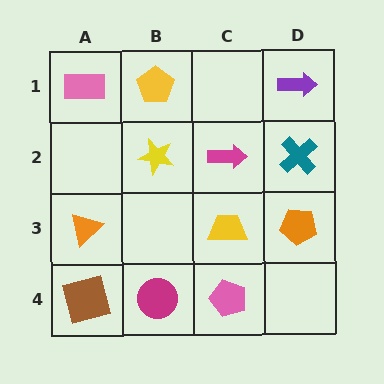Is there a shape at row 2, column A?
No, that cell is empty.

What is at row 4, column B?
A magenta circle.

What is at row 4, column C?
A pink pentagon.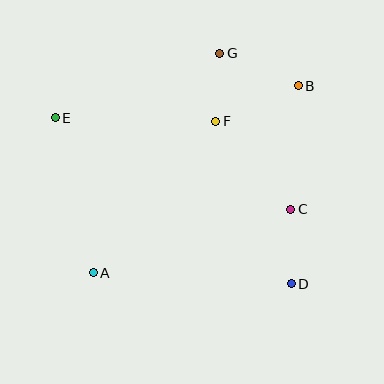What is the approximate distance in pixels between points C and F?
The distance between C and F is approximately 116 pixels.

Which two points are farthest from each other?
Points D and E are farthest from each other.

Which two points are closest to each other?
Points F and G are closest to each other.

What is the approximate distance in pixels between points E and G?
The distance between E and G is approximately 177 pixels.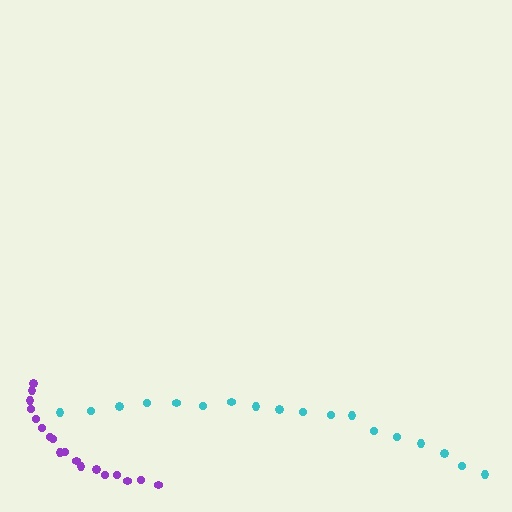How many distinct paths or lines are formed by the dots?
There are 2 distinct paths.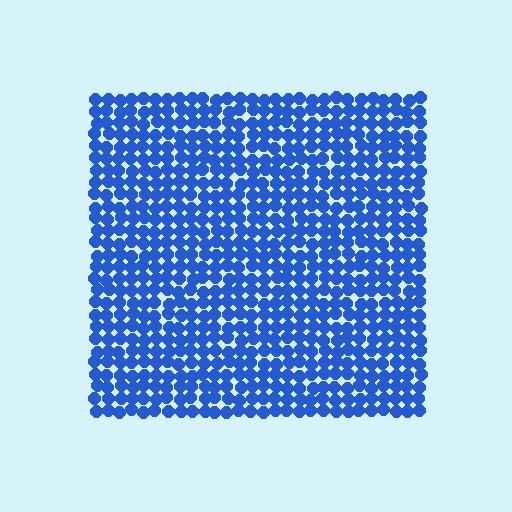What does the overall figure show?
The overall figure shows a square.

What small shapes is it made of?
It is made of small circles.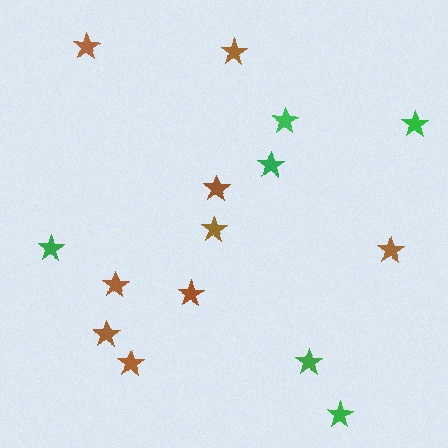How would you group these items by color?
There are 2 groups: one group of brown stars (9) and one group of green stars (6).